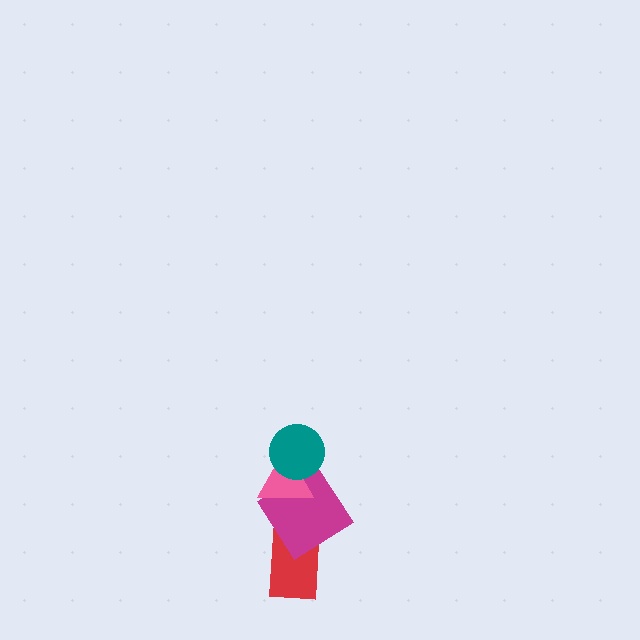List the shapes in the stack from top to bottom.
From top to bottom: the teal circle, the pink triangle, the magenta diamond, the red rectangle.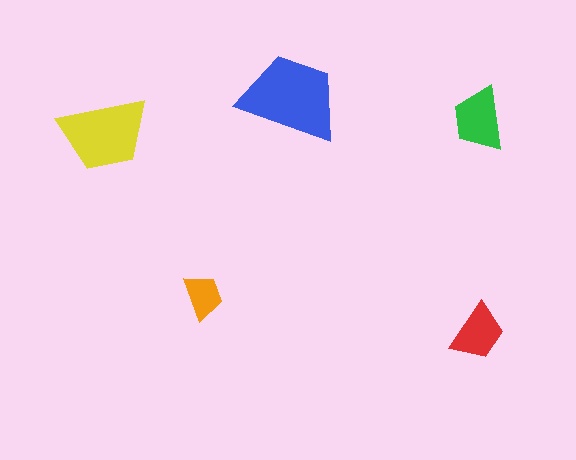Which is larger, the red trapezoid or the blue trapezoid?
The blue one.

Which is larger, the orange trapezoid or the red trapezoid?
The red one.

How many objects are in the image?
There are 5 objects in the image.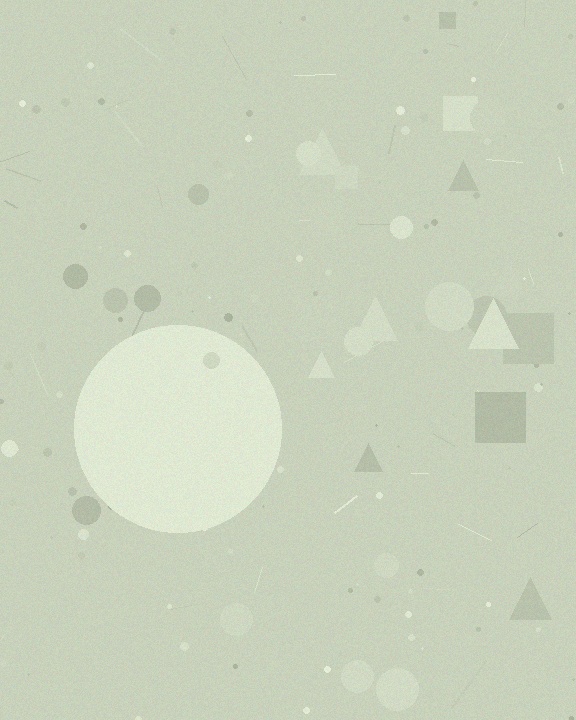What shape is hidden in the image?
A circle is hidden in the image.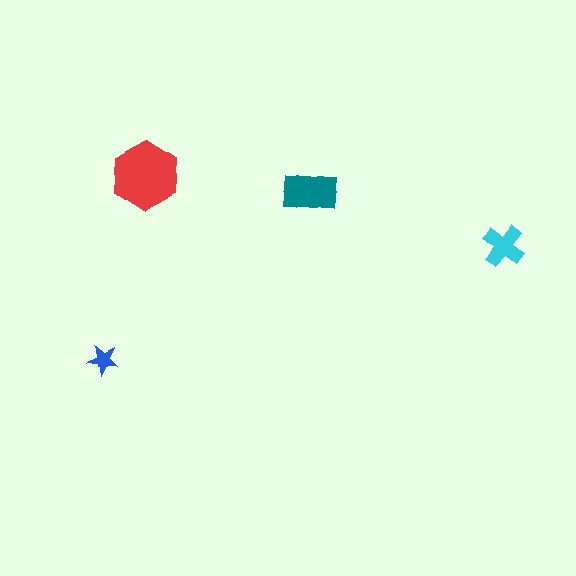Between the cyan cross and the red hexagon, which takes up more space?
The red hexagon.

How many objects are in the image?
There are 4 objects in the image.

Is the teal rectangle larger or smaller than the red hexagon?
Smaller.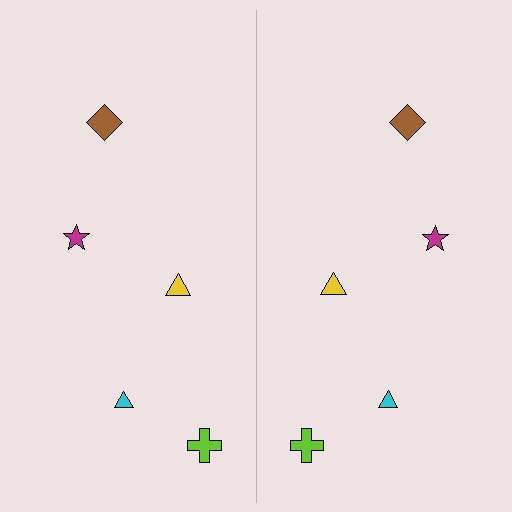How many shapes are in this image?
There are 10 shapes in this image.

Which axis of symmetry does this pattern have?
The pattern has a vertical axis of symmetry running through the center of the image.